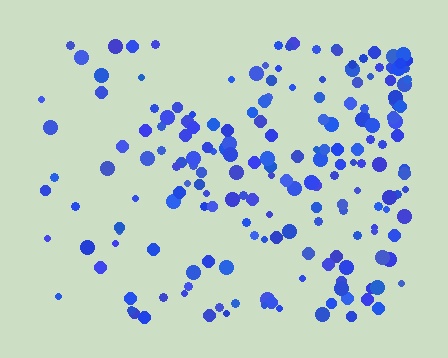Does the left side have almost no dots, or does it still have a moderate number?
Still a moderate number, just noticeably fewer than the right.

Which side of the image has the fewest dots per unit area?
The left.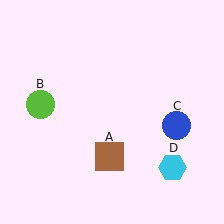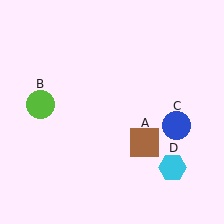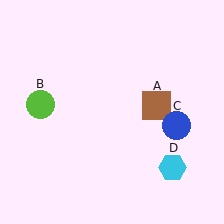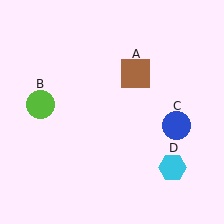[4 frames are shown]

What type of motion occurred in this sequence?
The brown square (object A) rotated counterclockwise around the center of the scene.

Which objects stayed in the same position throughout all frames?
Lime circle (object B) and blue circle (object C) and cyan hexagon (object D) remained stationary.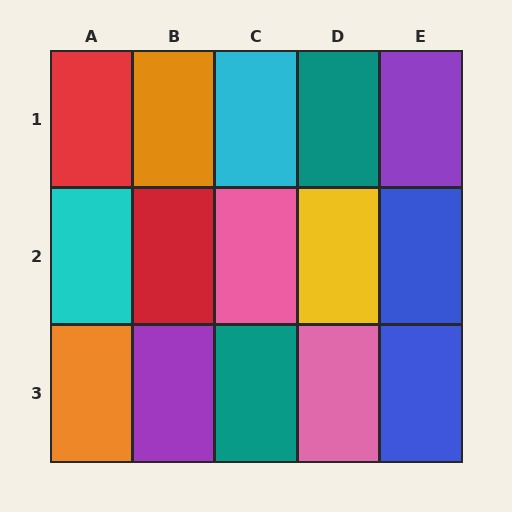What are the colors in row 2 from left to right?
Cyan, red, pink, yellow, blue.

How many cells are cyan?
2 cells are cyan.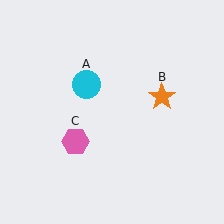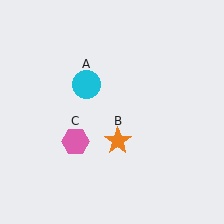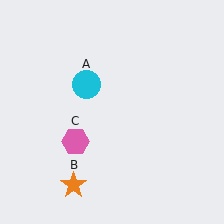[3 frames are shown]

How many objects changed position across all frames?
1 object changed position: orange star (object B).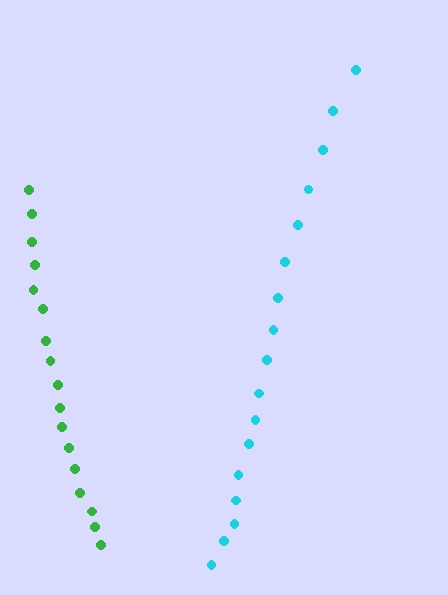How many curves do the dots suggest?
There are 2 distinct paths.